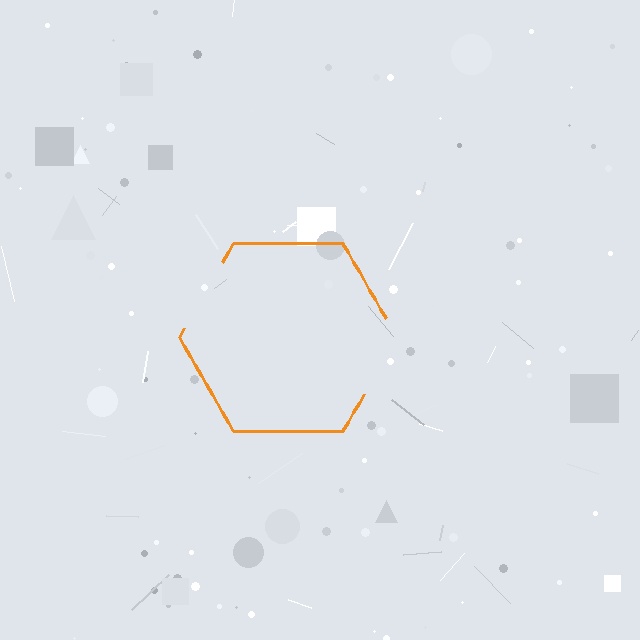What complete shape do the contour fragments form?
The contour fragments form a hexagon.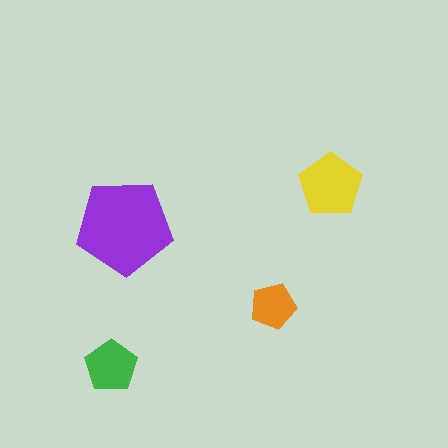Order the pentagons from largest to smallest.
the purple one, the yellow one, the green one, the orange one.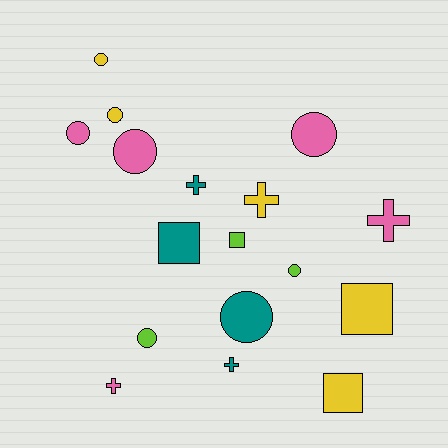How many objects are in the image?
There are 17 objects.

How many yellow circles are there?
There are 2 yellow circles.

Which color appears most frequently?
Yellow, with 5 objects.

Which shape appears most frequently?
Circle, with 8 objects.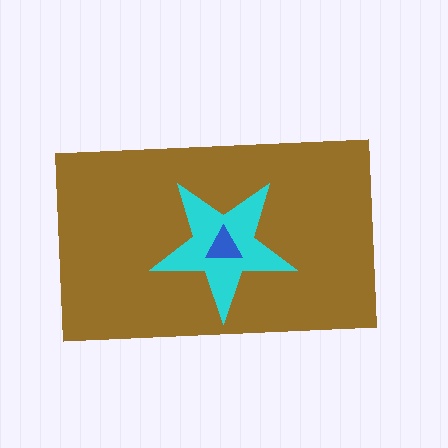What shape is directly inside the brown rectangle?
The cyan star.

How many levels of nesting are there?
3.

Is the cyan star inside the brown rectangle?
Yes.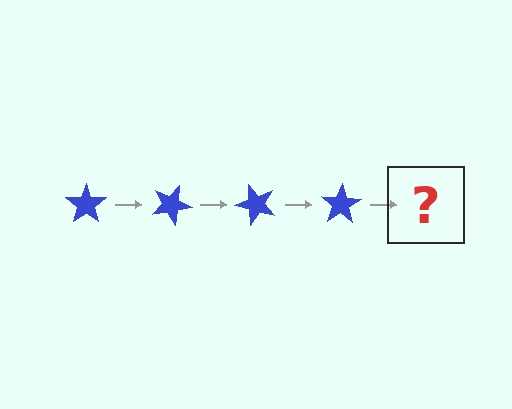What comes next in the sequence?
The next element should be a blue star rotated 100 degrees.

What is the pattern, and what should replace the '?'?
The pattern is that the star rotates 25 degrees each step. The '?' should be a blue star rotated 100 degrees.